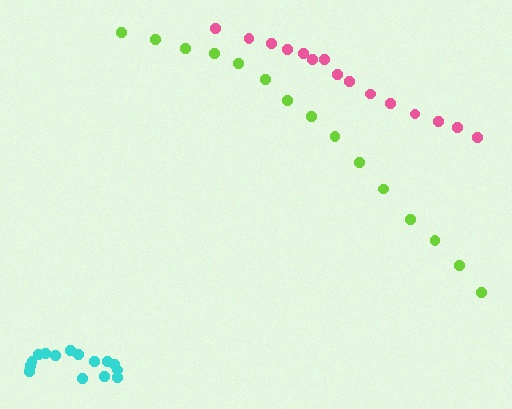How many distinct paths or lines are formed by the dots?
There are 3 distinct paths.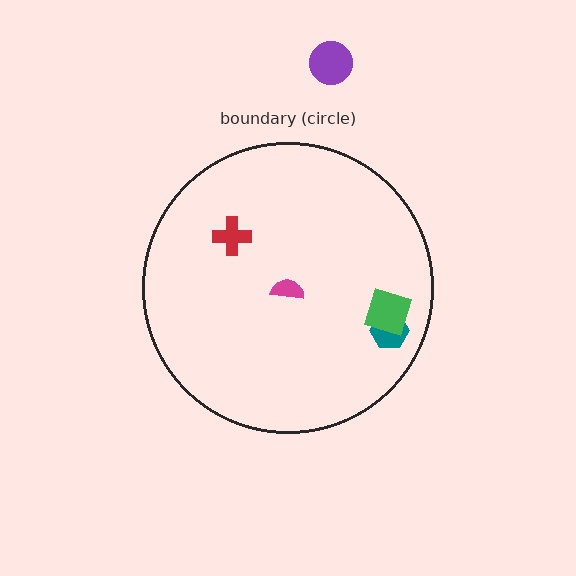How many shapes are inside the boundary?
4 inside, 1 outside.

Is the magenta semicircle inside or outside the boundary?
Inside.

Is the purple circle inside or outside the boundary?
Outside.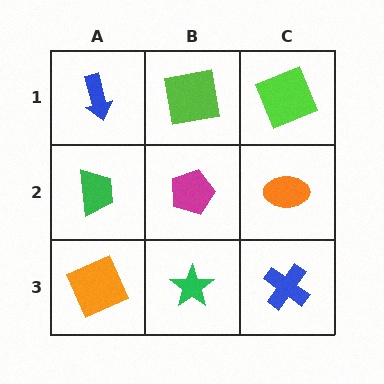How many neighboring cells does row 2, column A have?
3.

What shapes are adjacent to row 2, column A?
A blue arrow (row 1, column A), an orange square (row 3, column A), a magenta pentagon (row 2, column B).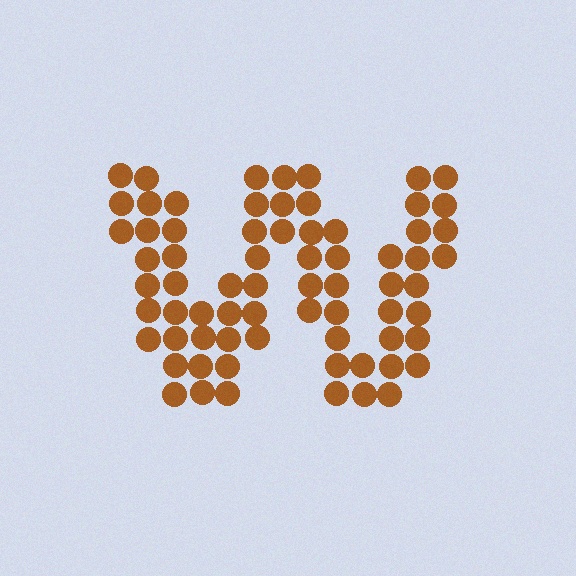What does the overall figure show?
The overall figure shows the letter W.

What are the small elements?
The small elements are circles.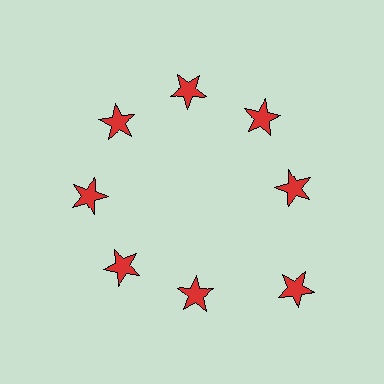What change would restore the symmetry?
The symmetry would be restored by moving it inward, back onto the ring so that all 8 stars sit at equal angles and equal distance from the center.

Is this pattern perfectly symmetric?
No. The 8 red stars are arranged in a ring, but one element near the 4 o'clock position is pushed outward from the center, breaking the 8-fold rotational symmetry.